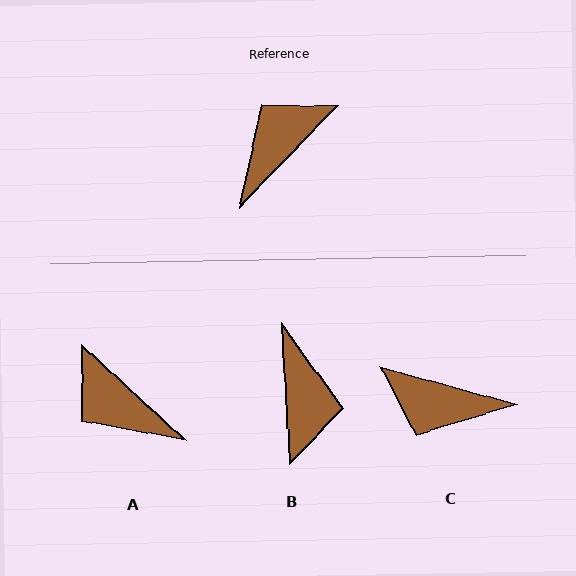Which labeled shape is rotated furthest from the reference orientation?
B, about 133 degrees away.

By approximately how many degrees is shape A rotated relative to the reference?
Approximately 91 degrees counter-clockwise.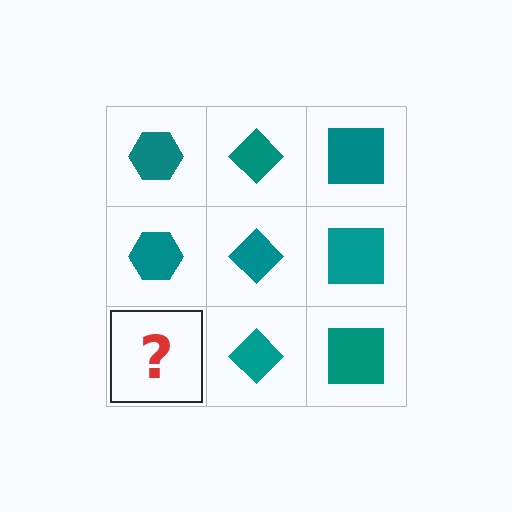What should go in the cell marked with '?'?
The missing cell should contain a teal hexagon.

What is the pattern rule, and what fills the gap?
The rule is that each column has a consistent shape. The gap should be filled with a teal hexagon.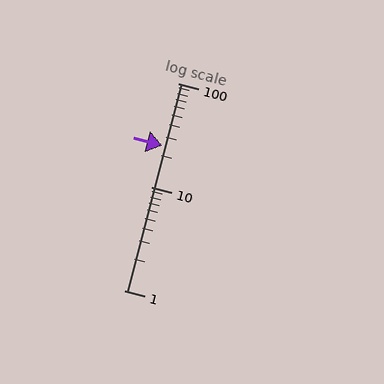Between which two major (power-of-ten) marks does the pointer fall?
The pointer is between 10 and 100.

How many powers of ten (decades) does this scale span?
The scale spans 2 decades, from 1 to 100.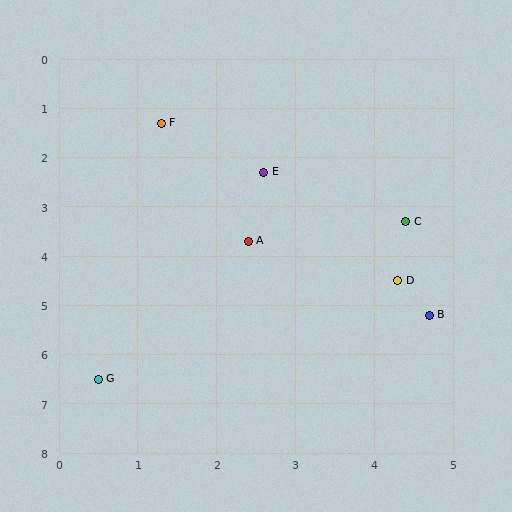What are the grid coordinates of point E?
Point E is at approximately (2.6, 2.3).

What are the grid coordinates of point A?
Point A is at approximately (2.4, 3.7).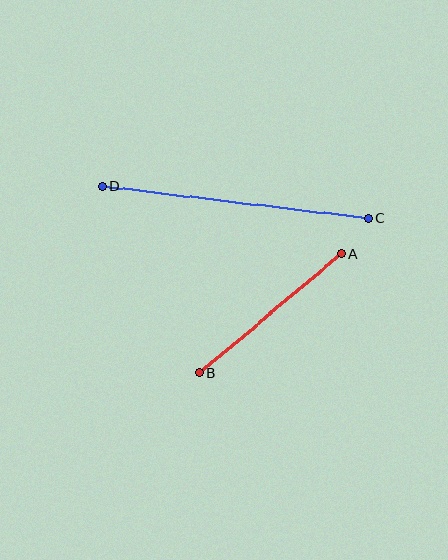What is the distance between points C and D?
The distance is approximately 269 pixels.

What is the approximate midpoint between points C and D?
The midpoint is at approximately (235, 202) pixels.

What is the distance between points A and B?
The distance is approximately 185 pixels.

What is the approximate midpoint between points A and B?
The midpoint is at approximately (270, 314) pixels.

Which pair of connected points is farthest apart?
Points C and D are farthest apart.